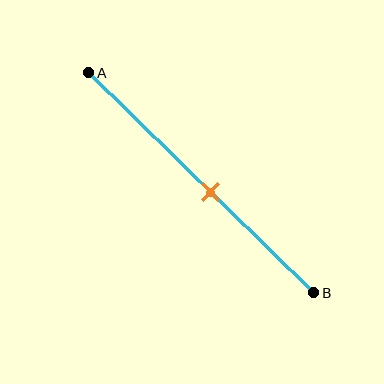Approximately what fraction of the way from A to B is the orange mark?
The orange mark is approximately 55% of the way from A to B.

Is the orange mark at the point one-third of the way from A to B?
No, the mark is at about 55% from A, not at the 33% one-third point.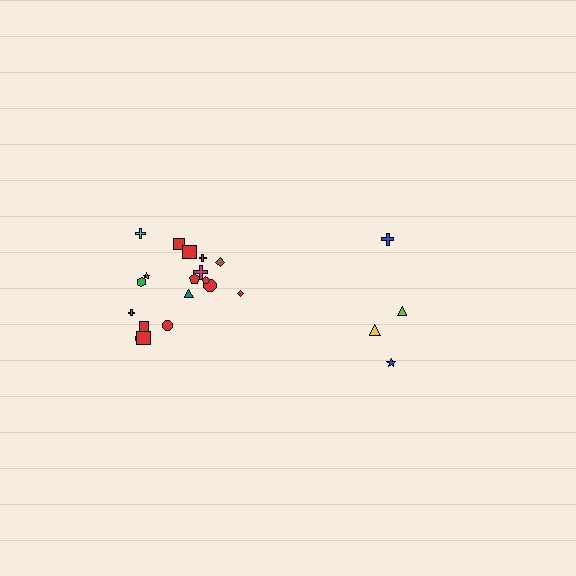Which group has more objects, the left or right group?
The left group.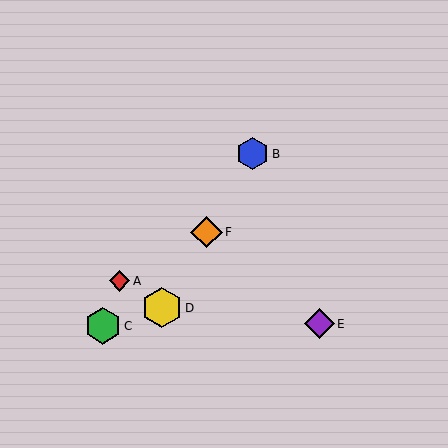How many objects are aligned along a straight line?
3 objects (B, D, F) are aligned along a straight line.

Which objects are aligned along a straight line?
Objects B, D, F are aligned along a straight line.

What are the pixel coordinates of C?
Object C is at (103, 326).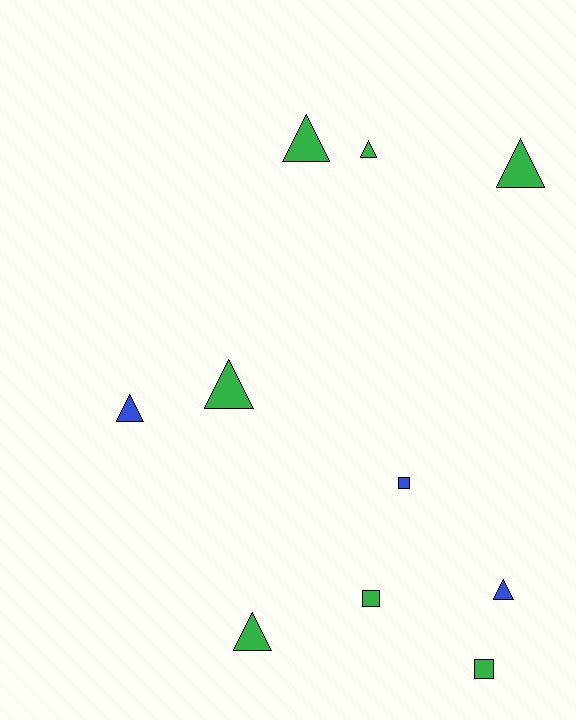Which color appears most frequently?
Green, with 7 objects.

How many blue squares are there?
There is 1 blue square.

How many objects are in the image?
There are 10 objects.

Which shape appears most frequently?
Triangle, with 7 objects.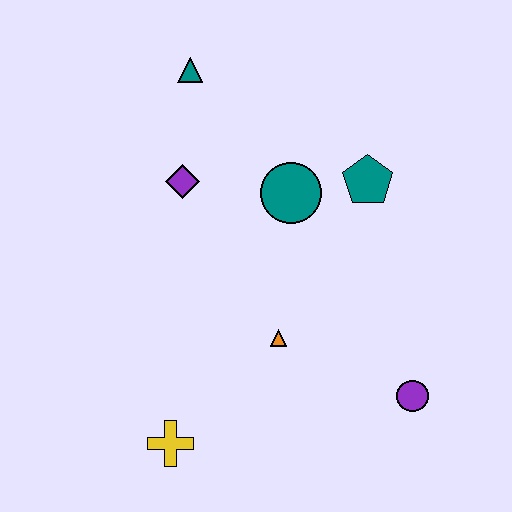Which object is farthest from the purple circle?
The teal triangle is farthest from the purple circle.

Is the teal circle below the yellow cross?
No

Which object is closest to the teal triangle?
The purple diamond is closest to the teal triangle.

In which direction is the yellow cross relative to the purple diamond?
The yellow cross is below the purple diamond.